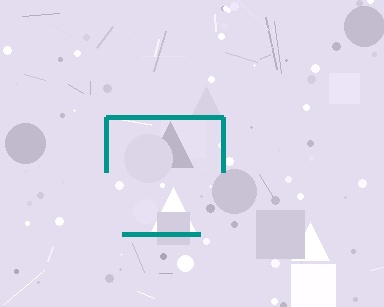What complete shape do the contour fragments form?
The contour fragments form a square.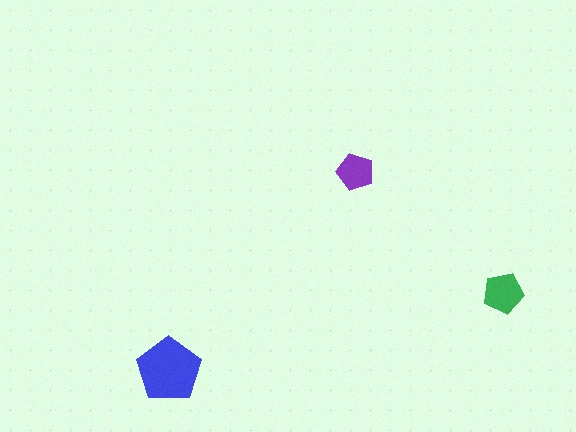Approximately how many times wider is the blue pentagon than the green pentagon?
About 1.5 times wider.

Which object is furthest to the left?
The blue pentagon is leftmost.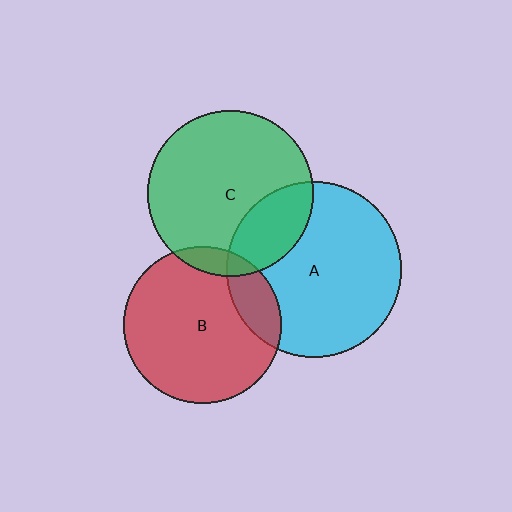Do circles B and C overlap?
Yes.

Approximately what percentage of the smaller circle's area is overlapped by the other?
Approximately 10%.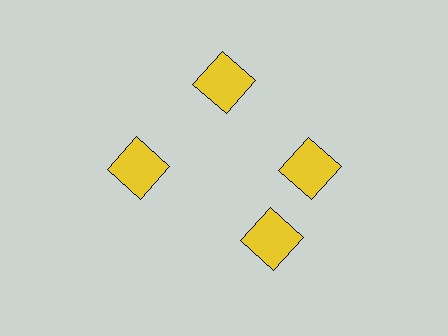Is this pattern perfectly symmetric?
No. The 4 yellow squares are arranged in a ring, but one element near the 6 o'clock position is rotated out of alignment along the ring, breaking the 4-fold rotational symmetry.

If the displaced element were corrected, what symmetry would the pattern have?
It would have 4-fold rotational symmetry — the pattern would map onto itself every 90 degrees.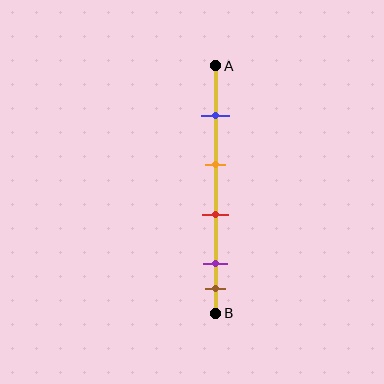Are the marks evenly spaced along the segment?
No, the marks are not evenly spaced.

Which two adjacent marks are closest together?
The purple and brown marks are the closest adjacent pair.